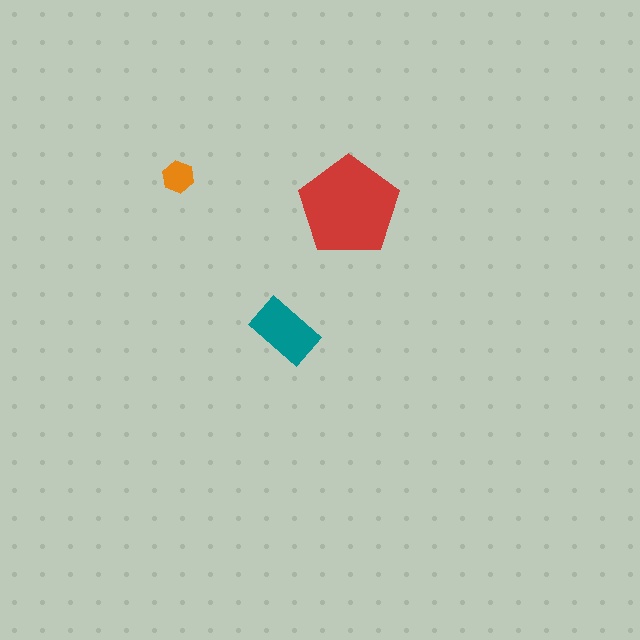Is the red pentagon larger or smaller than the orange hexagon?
Larger.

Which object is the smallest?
The orange hexagon.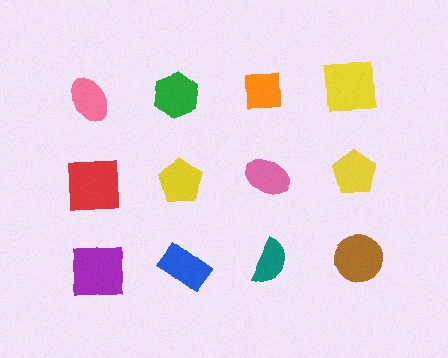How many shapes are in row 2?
4 shapes.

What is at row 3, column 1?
A purple square.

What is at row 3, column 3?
A teal semicircle.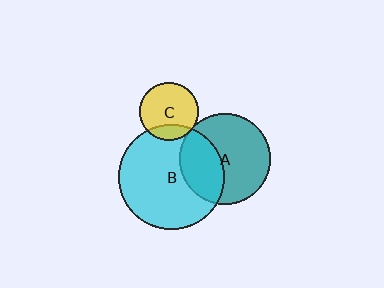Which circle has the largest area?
Circle B (cyan).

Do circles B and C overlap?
Yes.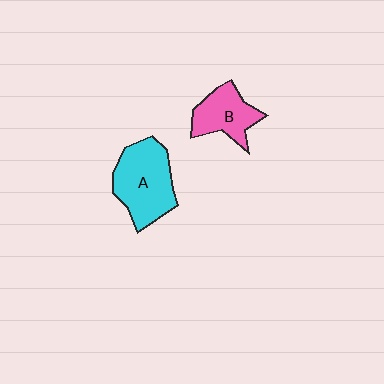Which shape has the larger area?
Shape A (cyan).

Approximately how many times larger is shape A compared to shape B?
Approximately 1.5 times.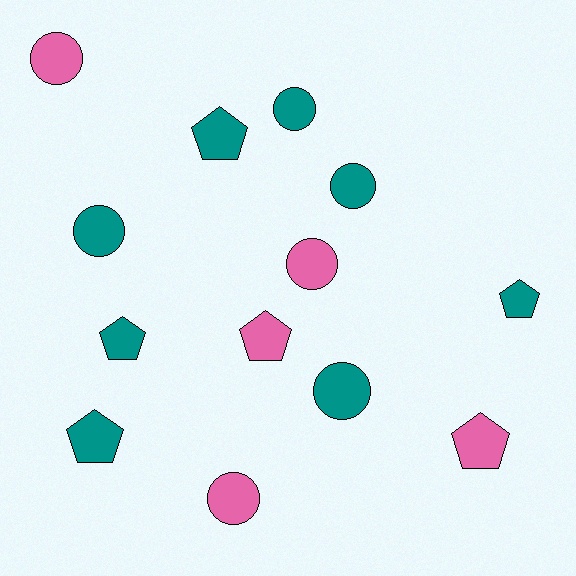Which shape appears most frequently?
Circle, with 7 objects.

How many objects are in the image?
There are 13 objects.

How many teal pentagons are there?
There are 4 teal pentagons.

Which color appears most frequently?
Teal, with 8 objects.